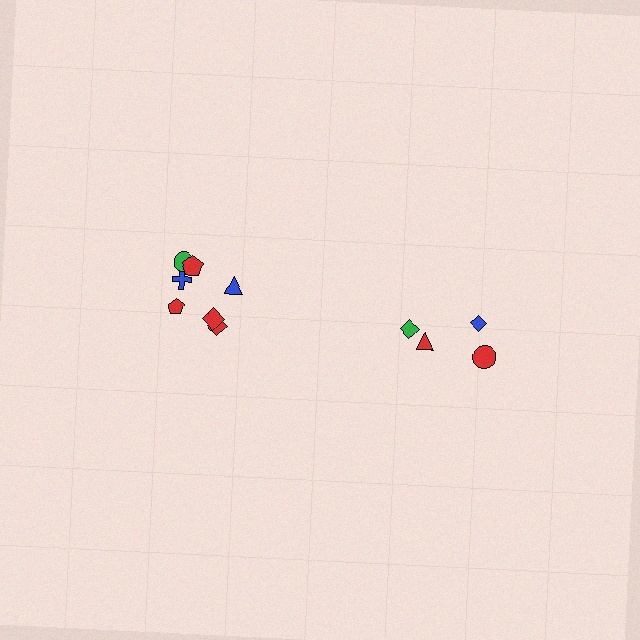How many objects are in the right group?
There are 4 objects.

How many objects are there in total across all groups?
There are 11 objects.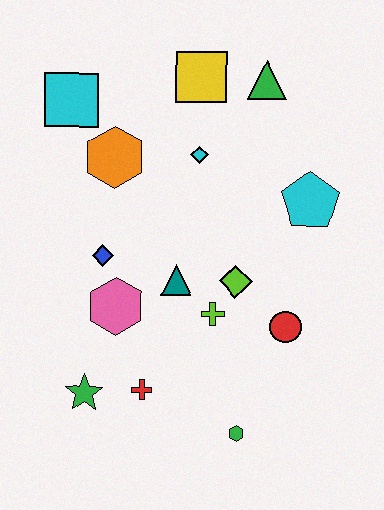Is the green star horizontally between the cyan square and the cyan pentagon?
Yes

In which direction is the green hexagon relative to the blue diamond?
The green hexagon is below the blue diamond.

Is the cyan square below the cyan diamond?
No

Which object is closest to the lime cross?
The lime diamond is closest to the lime cross.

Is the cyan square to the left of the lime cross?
Yes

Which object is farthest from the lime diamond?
The cyan square is farthest from the lime diamond.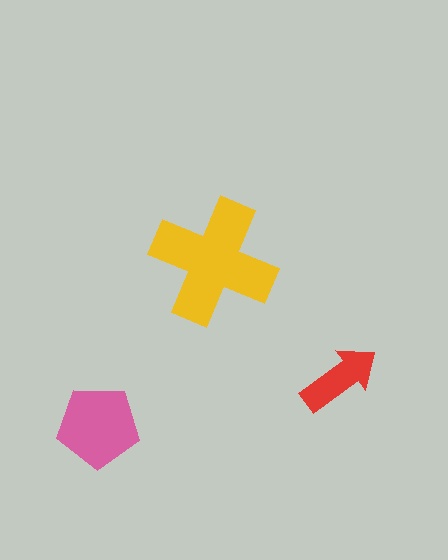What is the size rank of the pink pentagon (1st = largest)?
2nd.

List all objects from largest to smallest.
The yellow cross, the pink pentagon, the red arrow.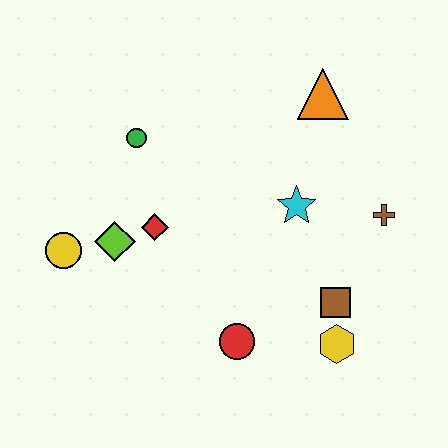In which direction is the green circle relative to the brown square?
The green circle is to the left of the brown square.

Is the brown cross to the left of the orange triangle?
No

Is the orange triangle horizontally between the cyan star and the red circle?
No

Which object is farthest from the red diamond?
The brown cross is farthest from the red diamond.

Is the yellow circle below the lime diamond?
Yes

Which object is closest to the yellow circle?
The lime diamond is closest to the yellow circle.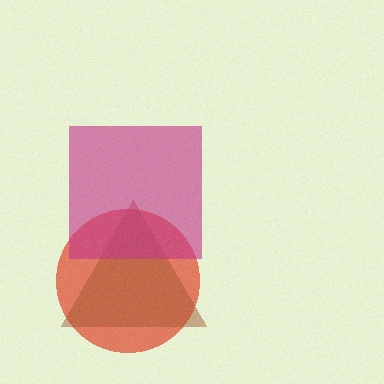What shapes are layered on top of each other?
The layered shapes are: a red circle, a brown triangle, a magenta square.